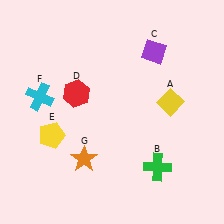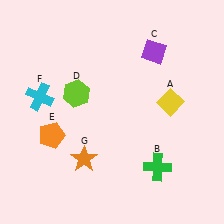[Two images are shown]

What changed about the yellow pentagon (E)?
In Image 1, E is yellow. In Image 2, it changed to orange.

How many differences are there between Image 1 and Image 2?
There are 2 differences between the two images.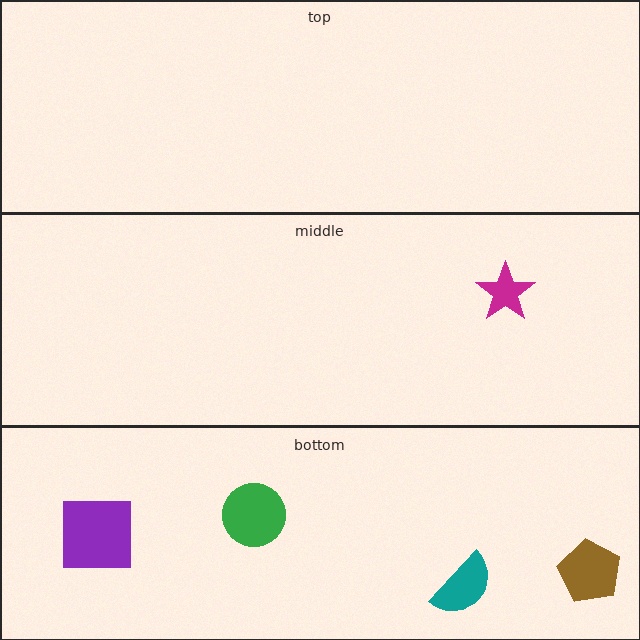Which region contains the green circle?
The bottom region.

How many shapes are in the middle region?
1.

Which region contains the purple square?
The bottom region.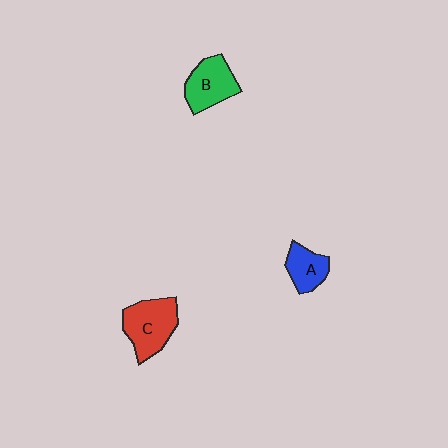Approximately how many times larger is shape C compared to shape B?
Approximately 1.2 times.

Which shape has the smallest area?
Shape A (blue).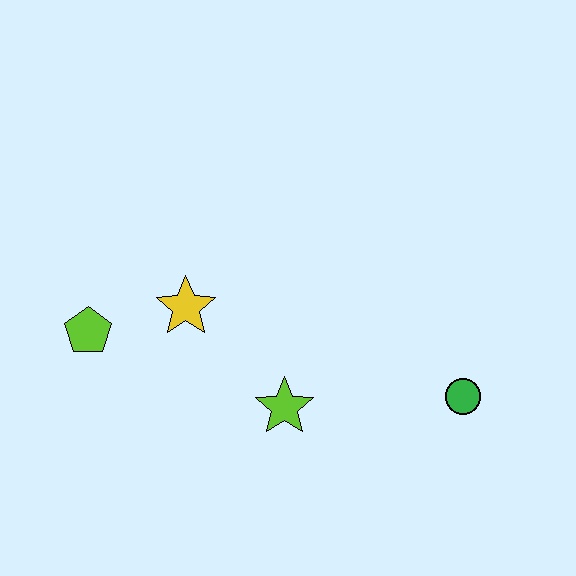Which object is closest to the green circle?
The lime star is closest to the green circle.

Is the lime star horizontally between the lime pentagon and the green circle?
Yes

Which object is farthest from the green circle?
The lime pentagon is farthest from the green circle.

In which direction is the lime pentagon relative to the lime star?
The lime pentagon is to the left of the lime star.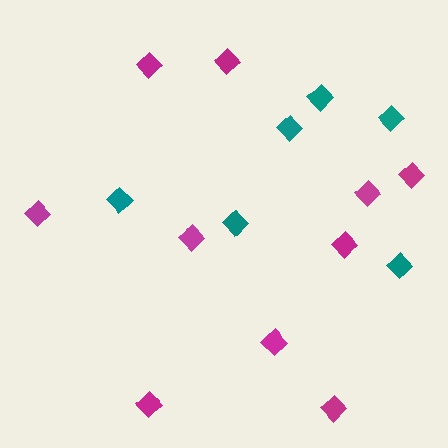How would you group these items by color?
There are 2 groups: one group of teal diamonds (6) and one group of magenta diamonds (10).